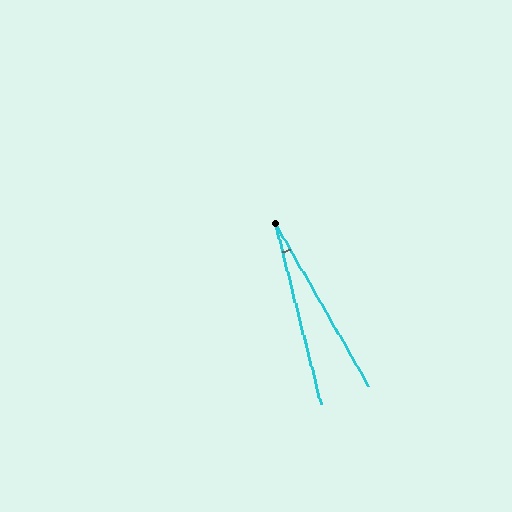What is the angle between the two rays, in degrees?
Approximately 16 degrees.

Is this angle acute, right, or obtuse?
It is acute.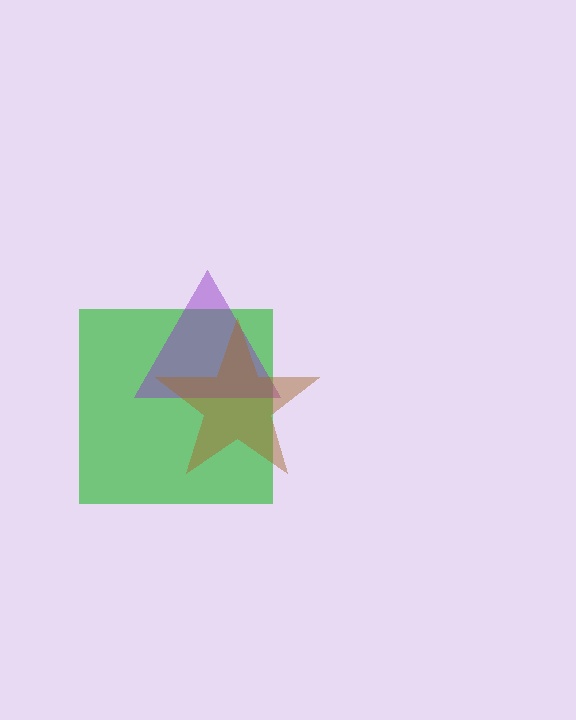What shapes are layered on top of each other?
The layered shapes are: a green square, a purple triangle, a brown star.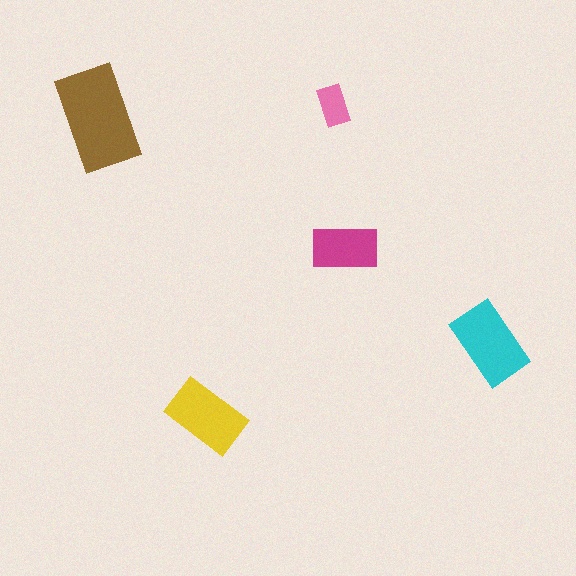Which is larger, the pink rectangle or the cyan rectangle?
The cyan one.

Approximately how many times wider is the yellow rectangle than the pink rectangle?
About 2 times wider.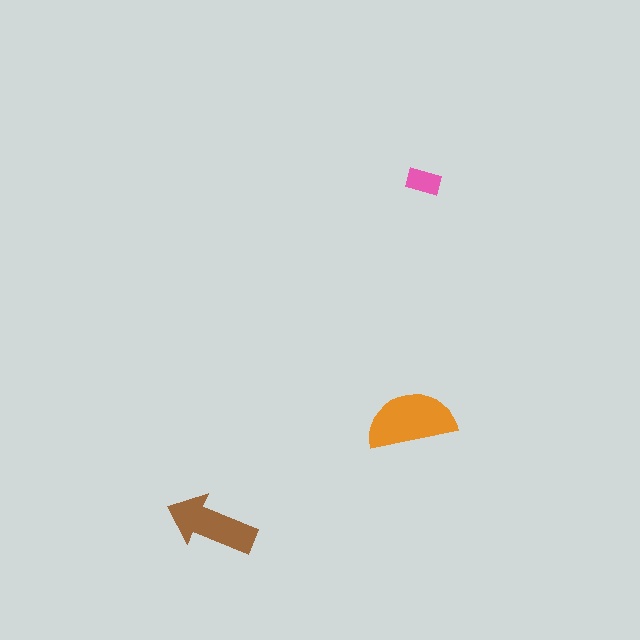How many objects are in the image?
There are 3 objects in the image.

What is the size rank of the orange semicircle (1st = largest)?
1st.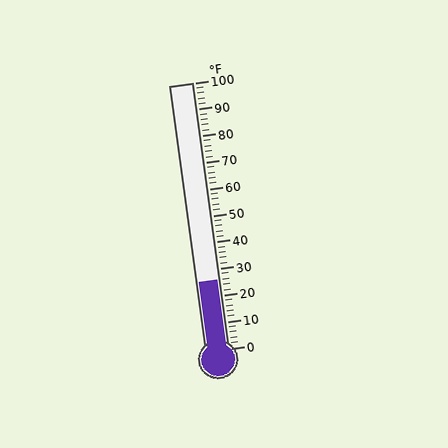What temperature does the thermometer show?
The thermometer shows approximately 26°F.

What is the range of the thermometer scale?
The thermometer scale ranges from 0°F to 100°F.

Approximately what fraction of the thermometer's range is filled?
The thermometer is filled to approximately 25% of its range.